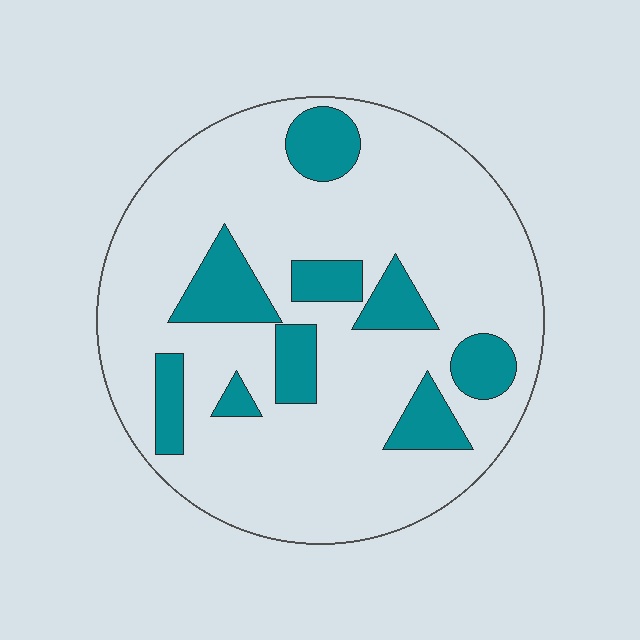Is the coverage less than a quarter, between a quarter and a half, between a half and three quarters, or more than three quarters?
Less than a quarter.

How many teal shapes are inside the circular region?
9.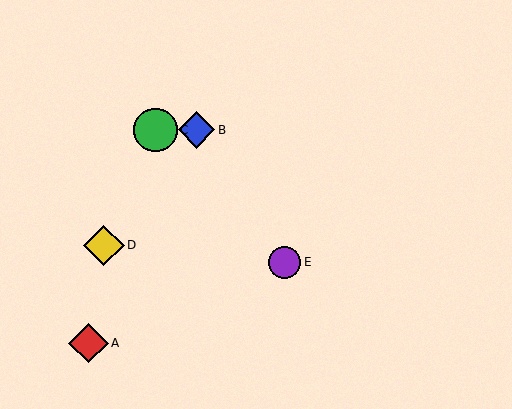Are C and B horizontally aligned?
Yes, both are at y≈130.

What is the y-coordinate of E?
Object E is at y≈262.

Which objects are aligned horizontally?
Objects B, C are aligned horizontally.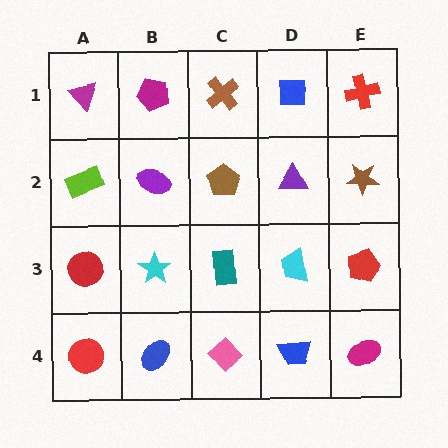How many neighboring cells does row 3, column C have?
4.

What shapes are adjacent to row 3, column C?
A brown pentagon (row 2, column C), a pink diamond (row 4, column C), a cyan star (row 3, column B), a cyan trapezoid (row 3, column D).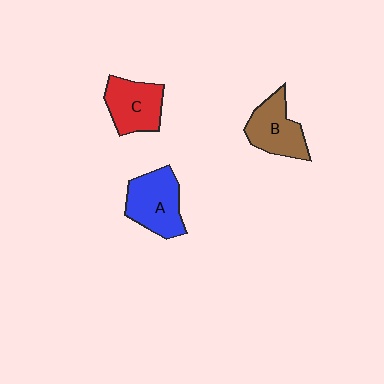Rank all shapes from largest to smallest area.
From largest to smallest: A (blue), C (red), B (brown).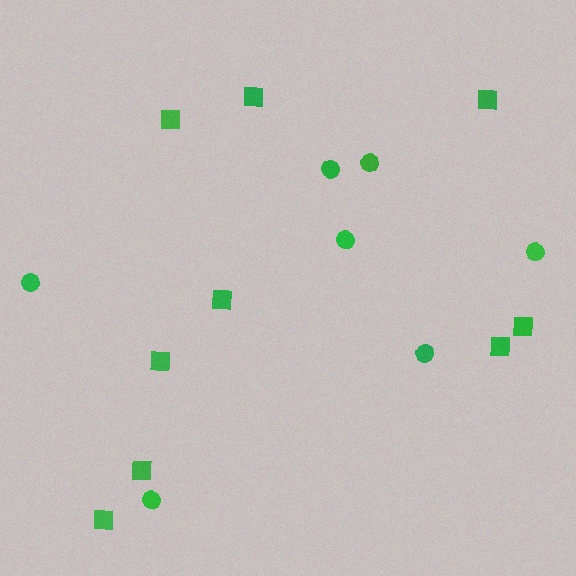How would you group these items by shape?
There are 2 groups: one group of squares (9) and one group of circles (7).